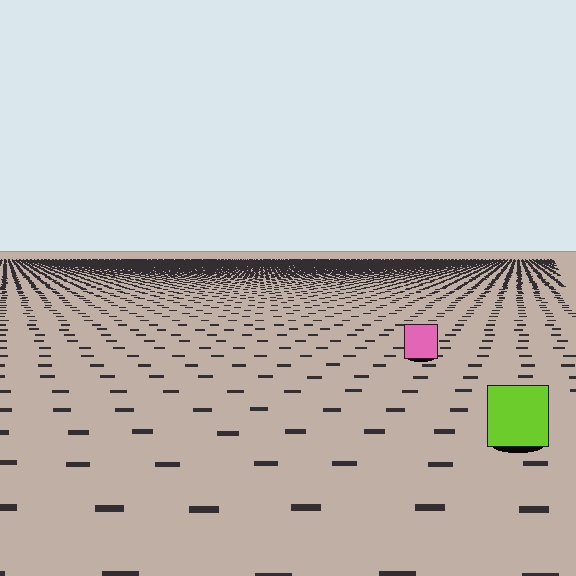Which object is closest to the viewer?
The lime square is closest. The texture marks near it are larger and more spread out.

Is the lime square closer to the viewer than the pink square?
Yes. The lime square is closer — you can tell from the texture gradient: the ground texture is coarser near it.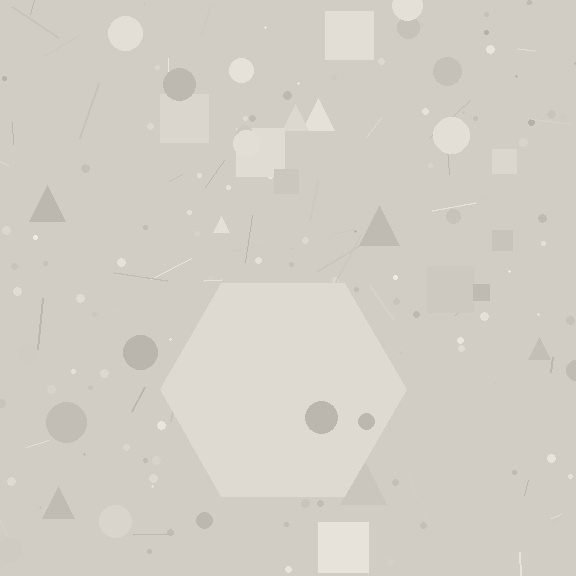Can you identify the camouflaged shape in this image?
The camouflaged shape is a hexagon.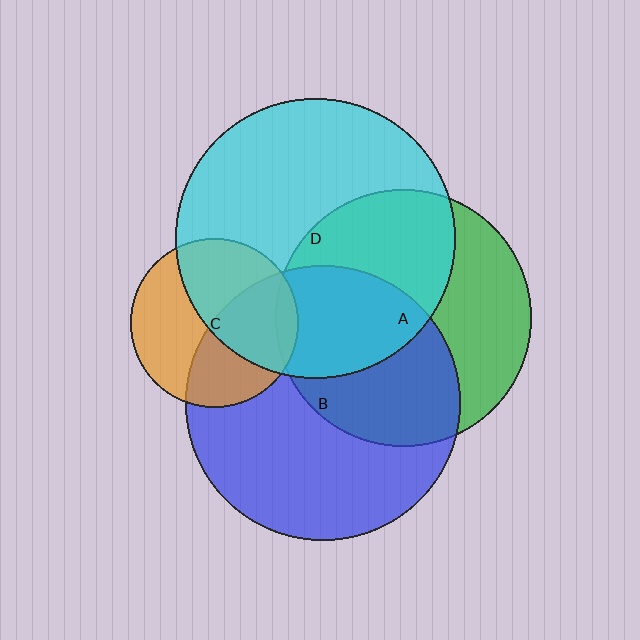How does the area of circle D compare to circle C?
Approximately 2.8 times.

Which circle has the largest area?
Circle D (cyan).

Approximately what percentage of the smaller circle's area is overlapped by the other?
Approximately 30%.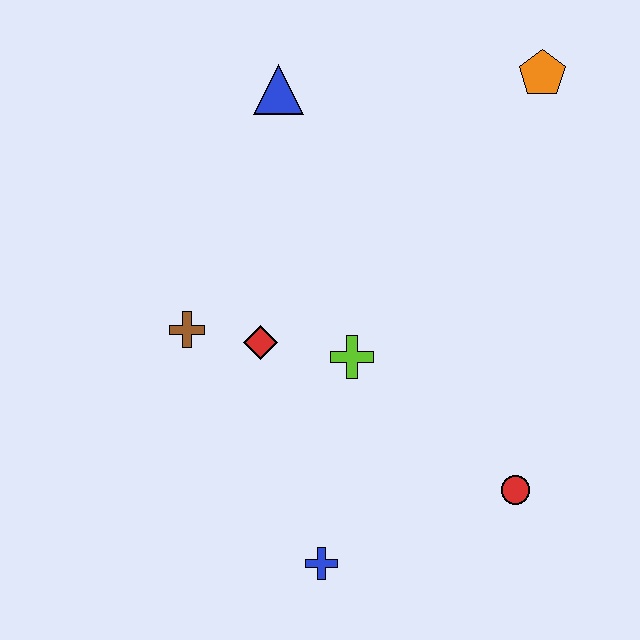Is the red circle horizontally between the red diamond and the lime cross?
No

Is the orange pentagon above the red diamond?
Yes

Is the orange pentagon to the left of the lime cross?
No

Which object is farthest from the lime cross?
The orange pentagon is farthest from the lime cross.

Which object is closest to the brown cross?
The red diamond is closest to the brown cross.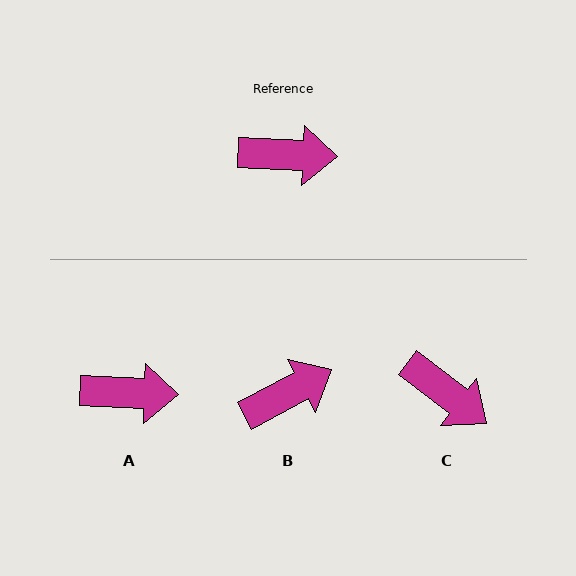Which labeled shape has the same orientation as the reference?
A.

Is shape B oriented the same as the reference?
No, it is off by about 30 degrees.